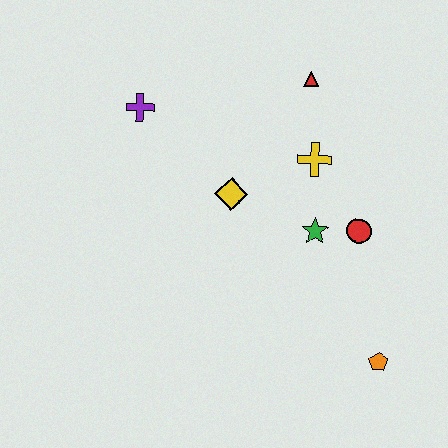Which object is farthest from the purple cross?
The orange pentagon is farthest from the purple cross.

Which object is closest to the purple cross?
The yellow diamond is closest to the purple cross.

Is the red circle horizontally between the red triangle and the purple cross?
No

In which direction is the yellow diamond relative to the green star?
The yellow diamond is to the left of the green star.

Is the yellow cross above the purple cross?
No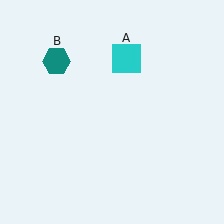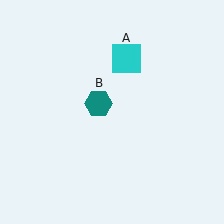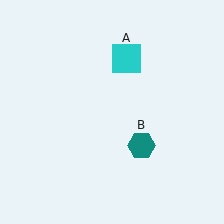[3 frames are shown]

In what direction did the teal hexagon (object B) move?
The teal hexagon (object B) moved down and to the right.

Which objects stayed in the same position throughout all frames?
Cyan square (object A) remained stationary.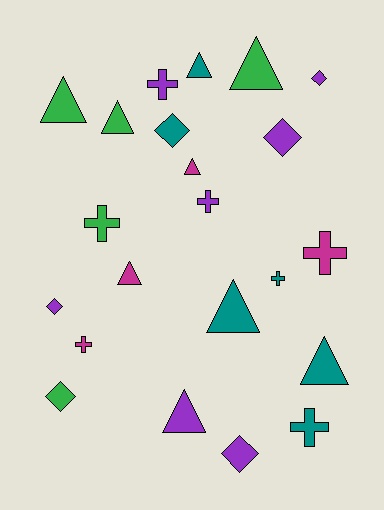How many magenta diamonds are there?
There are no magenta diamonds.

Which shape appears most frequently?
Triangle, with 9 objects.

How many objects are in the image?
There are 22 objects.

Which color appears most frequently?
Purple, with 7 objects.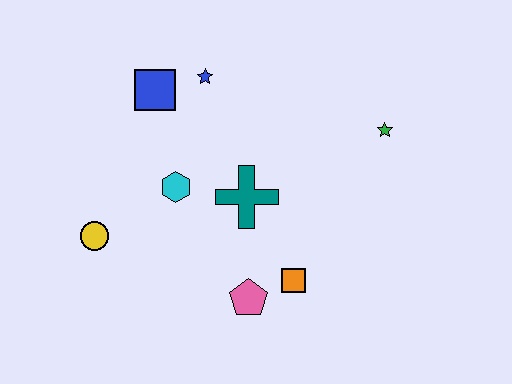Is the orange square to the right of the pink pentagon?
Yes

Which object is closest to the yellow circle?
The cyan hexagon is closest to the yellow circle.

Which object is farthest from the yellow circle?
The green star is farthest from the yellow circle.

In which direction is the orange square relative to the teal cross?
The orange square is below the teal cross.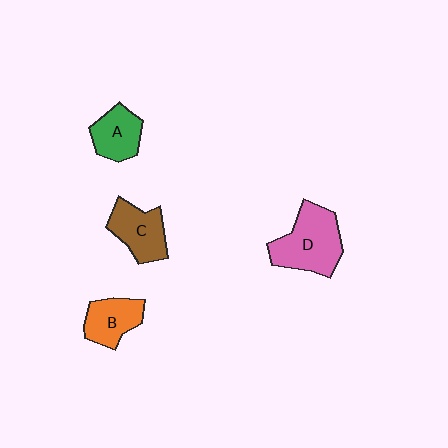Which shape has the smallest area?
Shape A (green).